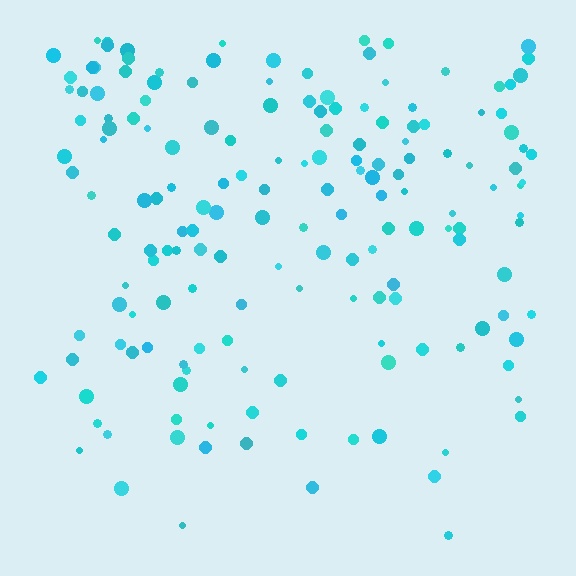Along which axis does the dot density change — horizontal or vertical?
Vertical.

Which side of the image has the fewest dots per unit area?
The bottom.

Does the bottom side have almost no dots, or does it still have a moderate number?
Still a moderate number, just noticeably fewer than the top.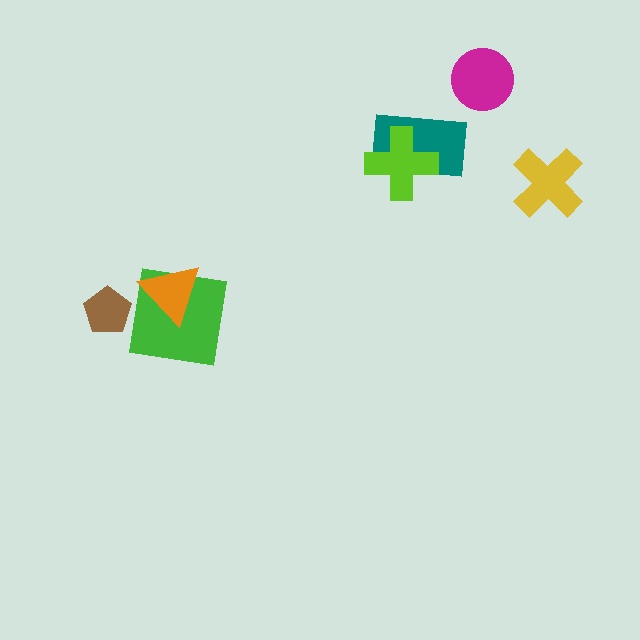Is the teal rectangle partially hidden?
Yes, it is partially covered by another shape.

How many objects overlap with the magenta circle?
0 objects overlap with the magenta circle.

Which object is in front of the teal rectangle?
The lime cross is in front of the teal rectangle.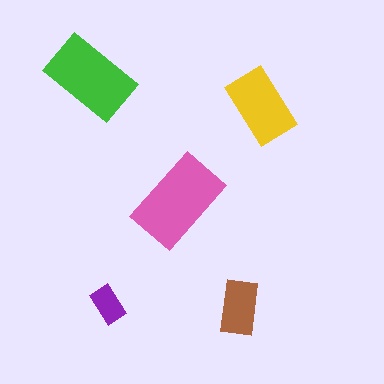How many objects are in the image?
There are 5 objects in the image.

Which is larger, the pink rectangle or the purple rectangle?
The pink one.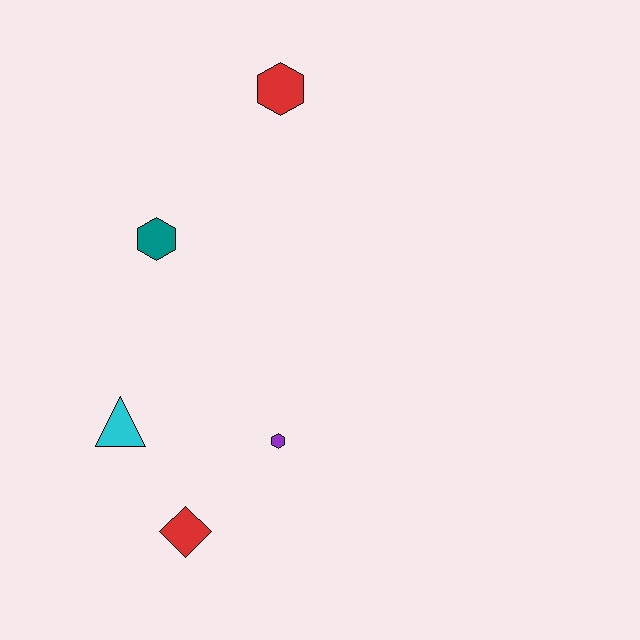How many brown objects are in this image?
There are no brown objects.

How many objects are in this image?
There are 5 objects.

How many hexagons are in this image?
There are 3 hexagons.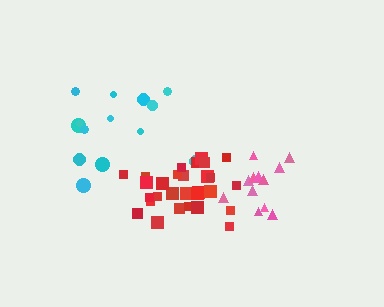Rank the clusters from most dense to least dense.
red, pink, cyan.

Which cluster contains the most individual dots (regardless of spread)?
Red (29).